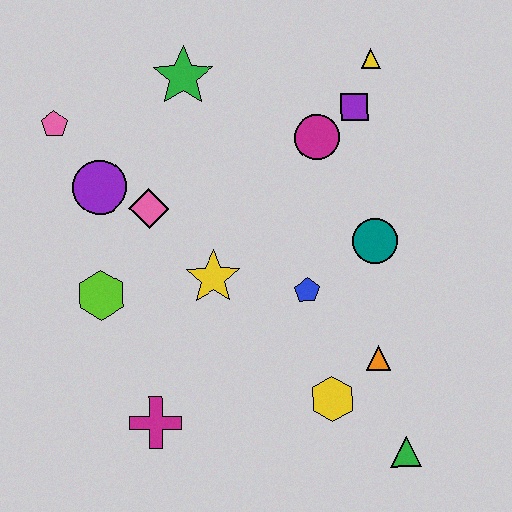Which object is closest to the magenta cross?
The lime hexagon is closest to the magenta cross.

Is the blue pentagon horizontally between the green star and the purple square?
Yes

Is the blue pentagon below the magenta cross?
No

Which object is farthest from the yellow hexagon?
The pink pentagon is farthest from the yellow hexagon.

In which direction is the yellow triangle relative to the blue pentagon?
The yellow triangle is above the blue pentagon.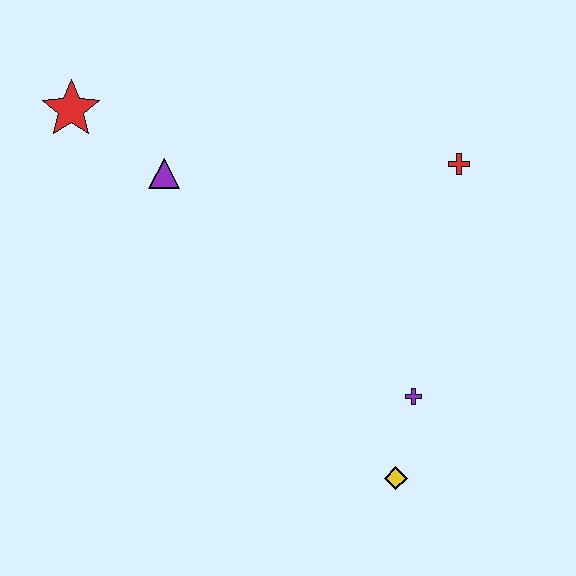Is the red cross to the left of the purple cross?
No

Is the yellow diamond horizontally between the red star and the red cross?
Yes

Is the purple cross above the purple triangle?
No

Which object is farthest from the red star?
The yellow diamond is farthest from the red star.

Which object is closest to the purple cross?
The yellow diamond is closest to the purple cross.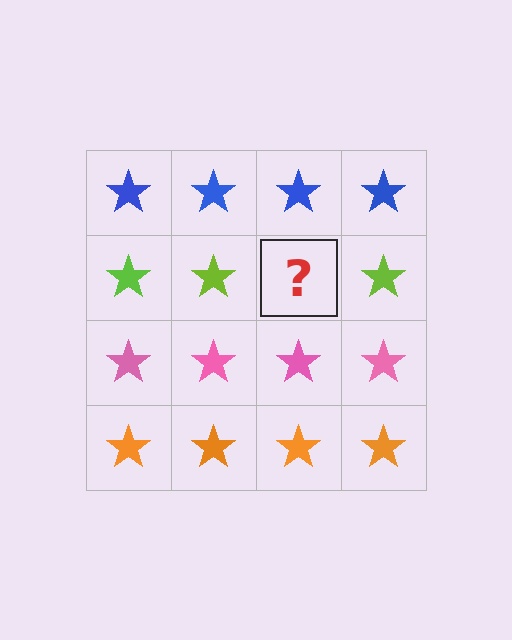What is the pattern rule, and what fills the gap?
The rule is that each row has a consistent color. The gap should be filled with a lime star.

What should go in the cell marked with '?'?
The missing cell should contain a lime star.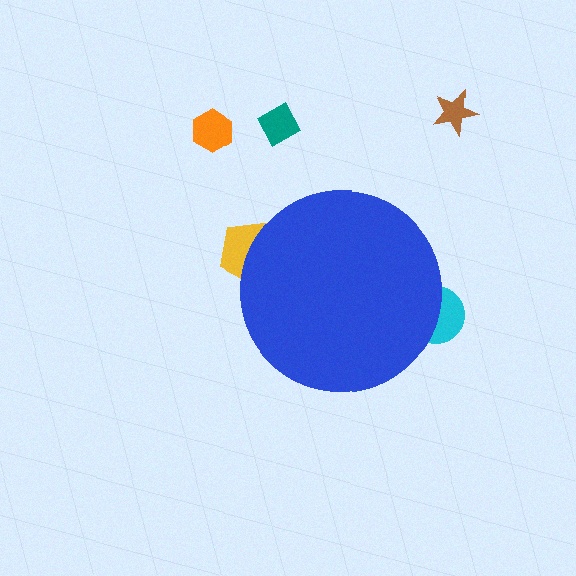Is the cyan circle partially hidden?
Yes, the cyan circle is partially hidden behind the blue circle.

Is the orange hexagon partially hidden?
No, the orange hexagon is fully visible.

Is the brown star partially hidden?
No, the brown star is fully visible.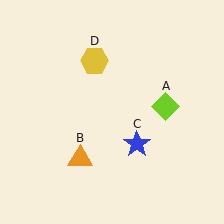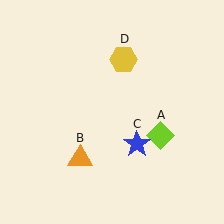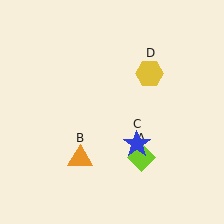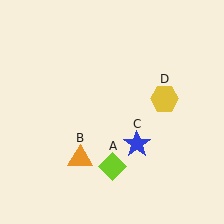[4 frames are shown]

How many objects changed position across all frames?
2 objects changed position: lime diamond (object A), yellow hexagon (object D).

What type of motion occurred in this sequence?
The lime diamond (object A), yellow hexagon (object D) rotated clockwise around the center of the scene.